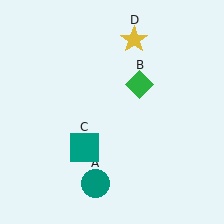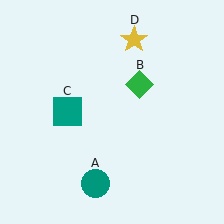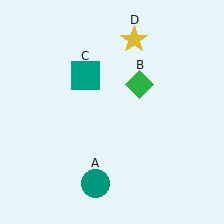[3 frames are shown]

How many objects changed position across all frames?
1 object changed position: teal square (object C).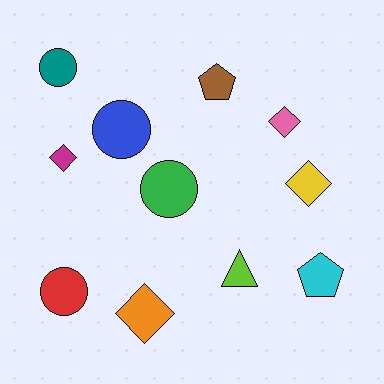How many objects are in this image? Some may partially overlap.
There are 11 objects.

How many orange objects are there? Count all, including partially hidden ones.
There is 1 orange object.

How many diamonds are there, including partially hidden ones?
There are 4 diamonds.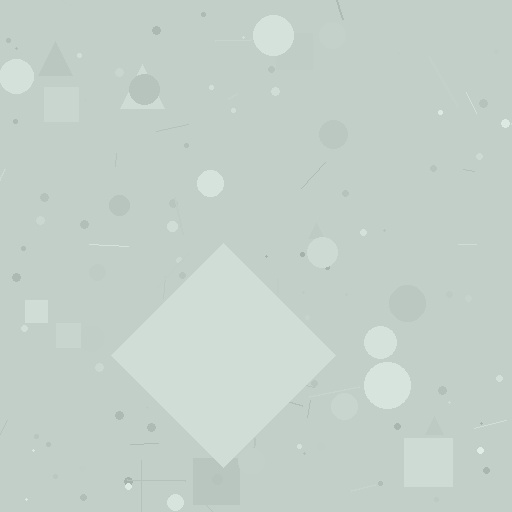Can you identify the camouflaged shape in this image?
The camouflaged shape is a diamond.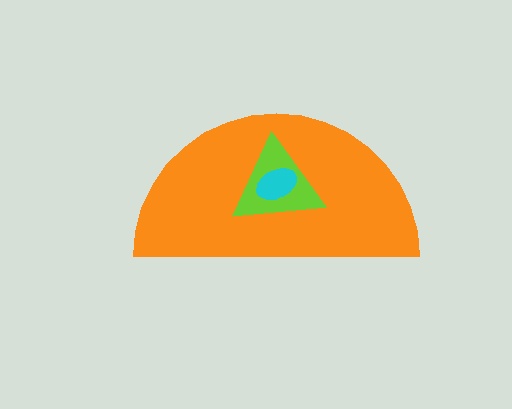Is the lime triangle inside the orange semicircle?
Yes.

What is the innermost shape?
The cyan ellipse.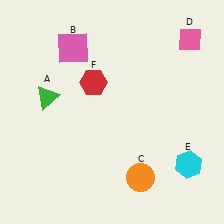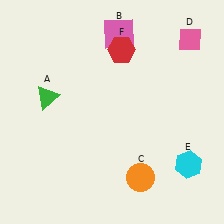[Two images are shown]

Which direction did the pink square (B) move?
The pink square (B) moved right.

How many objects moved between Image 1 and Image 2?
2 objects moved between the two images.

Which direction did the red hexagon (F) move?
The red hexagon (F) moved up.